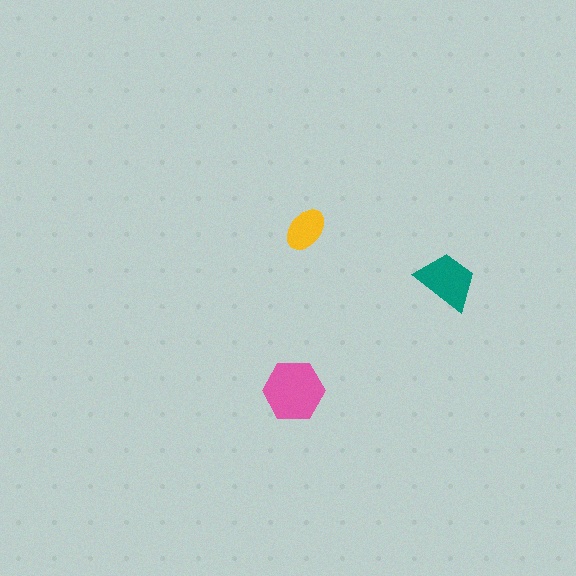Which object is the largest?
The pink hexagon.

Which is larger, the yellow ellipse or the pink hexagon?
The pink hexagon.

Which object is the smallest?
The yellow ellipse.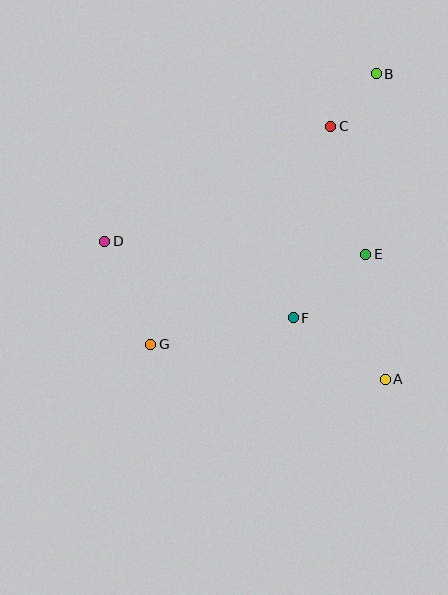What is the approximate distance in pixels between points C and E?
The distance between C and E is approximately 132 pixels.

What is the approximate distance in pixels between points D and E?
The distance between D and E is approximately 261 pixels.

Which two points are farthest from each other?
Points B and G are farthest from each other.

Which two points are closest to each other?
Points B and C are closest to each other.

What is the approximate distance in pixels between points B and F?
The distance between B and F is approximately 258 pixels.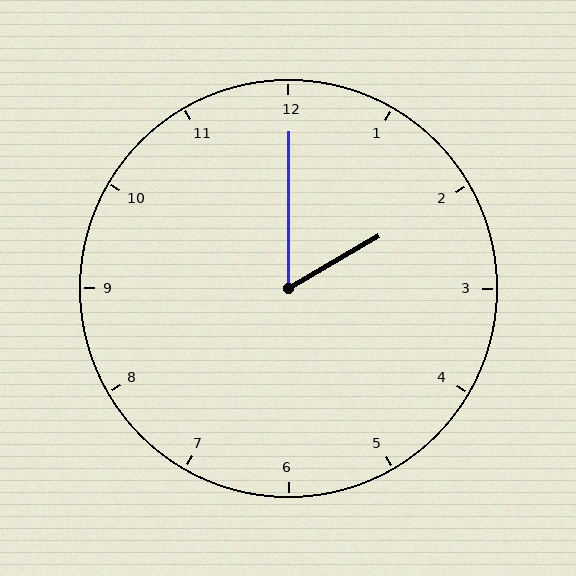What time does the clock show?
2:00.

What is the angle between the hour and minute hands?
Approximately 60 degrees.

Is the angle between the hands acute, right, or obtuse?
It is acute.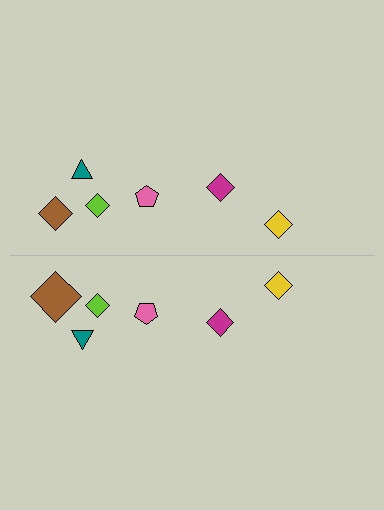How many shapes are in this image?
There are 12 shapes in this image.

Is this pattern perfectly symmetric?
No, the pattern is not perfectly symmetric. The brown diamond on the bottom side has a different size than its mirror counterpart.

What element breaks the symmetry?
The brown diamond on the bottom side has a different size than its mirror counterpart.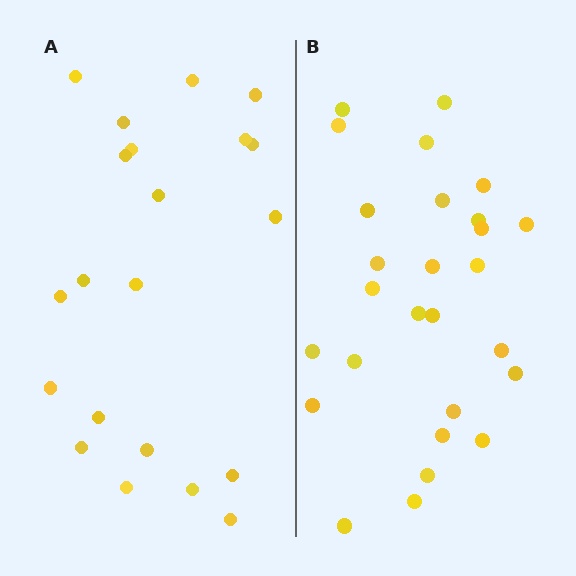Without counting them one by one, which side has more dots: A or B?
Region B (the right region) has more dots.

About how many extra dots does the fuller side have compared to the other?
Region B has about 6 more dots than region A.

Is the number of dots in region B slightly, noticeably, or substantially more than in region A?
Region B has noticeably more, but not dramatically so. The ratio is roughly 1.3 to 1.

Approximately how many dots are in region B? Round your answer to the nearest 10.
About 30 dots. (The exact count is 27, which rounds to 30.)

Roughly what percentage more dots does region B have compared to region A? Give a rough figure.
About 30% more.